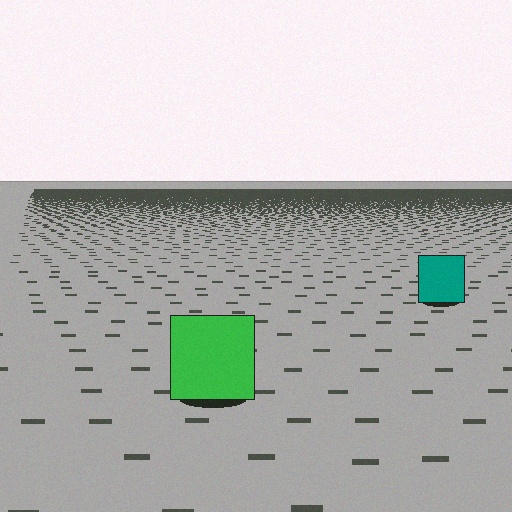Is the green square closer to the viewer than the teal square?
Yes. The green square is closer — you can tell from the texture gradient: the ground texture is coarser near it.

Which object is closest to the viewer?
The green square is closest. The texture marks near it are larger and more spread out.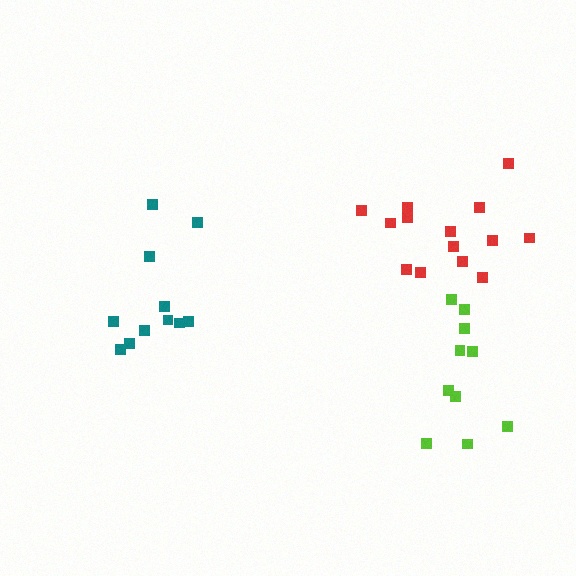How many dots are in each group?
Group 1: 14 dots, Group 2: 11 dots, Group 3: 10 dots (35 total).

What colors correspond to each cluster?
The clusters are colored: red, teal, lime.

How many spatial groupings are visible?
There are 3 spatial groupings.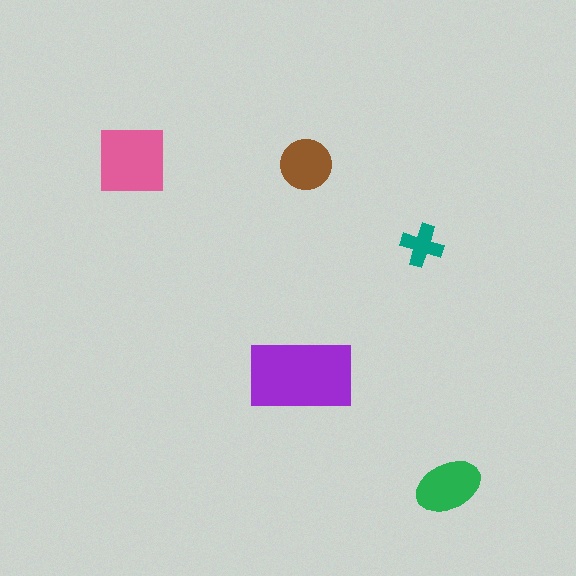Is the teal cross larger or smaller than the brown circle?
Smaller.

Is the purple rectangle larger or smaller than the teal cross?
Larger.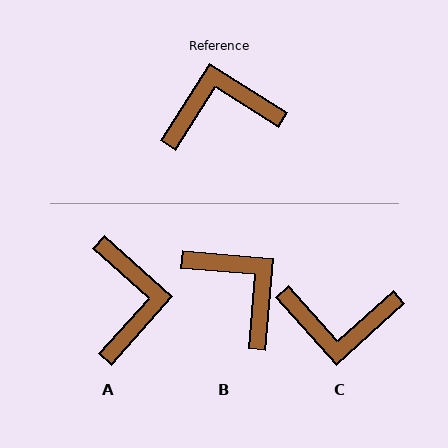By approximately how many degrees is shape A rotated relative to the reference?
Approximately 99 degrees clockwise.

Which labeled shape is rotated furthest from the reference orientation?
C, about 164 degrees away.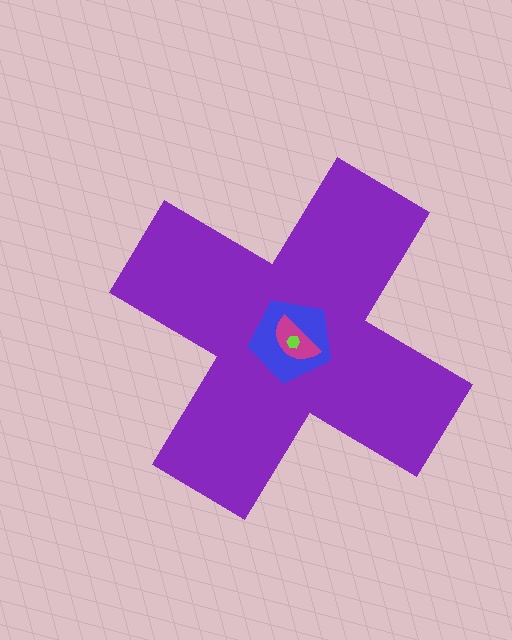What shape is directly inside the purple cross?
The blue pentagon.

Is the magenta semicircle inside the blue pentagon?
Yes.